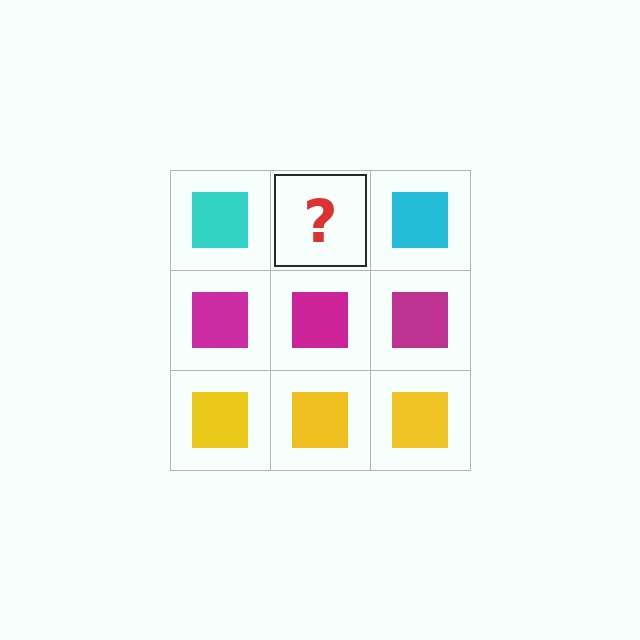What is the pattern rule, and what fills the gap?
The rule is that each row has a consistent color. The gap should be filled with a cyan square.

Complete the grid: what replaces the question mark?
The question mark should be replaced with a cyan square.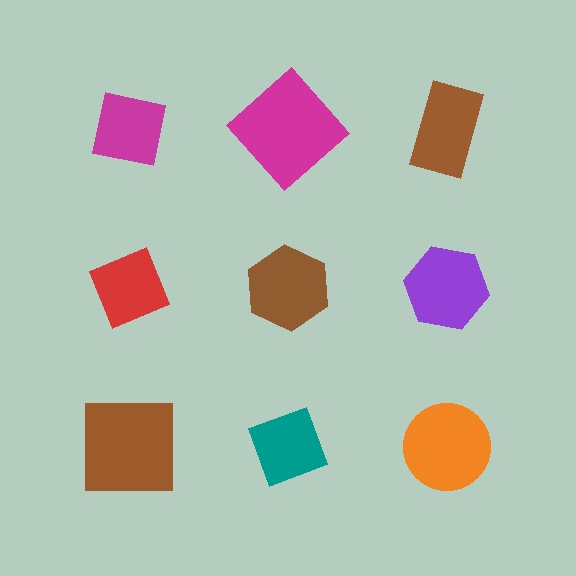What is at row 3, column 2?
A teal diamond.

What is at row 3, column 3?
An orange circle.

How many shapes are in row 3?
3 shapes.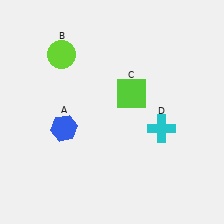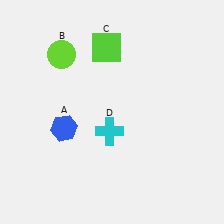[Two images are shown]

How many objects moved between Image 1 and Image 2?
2 objects moved between the two images.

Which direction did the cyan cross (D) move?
The cyan cross (D) moved left.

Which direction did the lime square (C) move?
The lime square (C) moved up.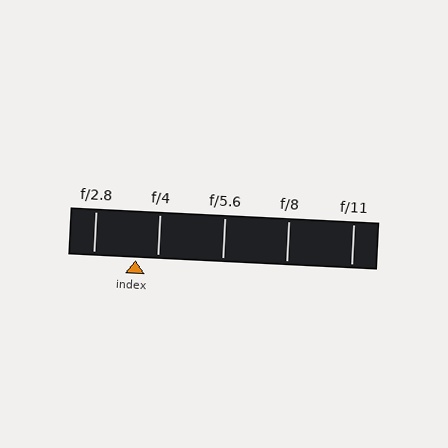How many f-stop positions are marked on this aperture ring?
There are 5 f-stop positions marked.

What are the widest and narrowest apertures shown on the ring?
The widest aperture shown is f/2.8 and the narrowest is f/11.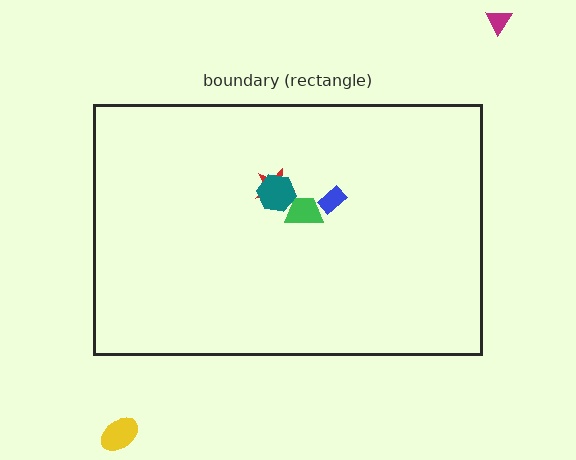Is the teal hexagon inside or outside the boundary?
Inside.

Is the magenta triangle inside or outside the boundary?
Outside.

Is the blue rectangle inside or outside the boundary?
Inside.